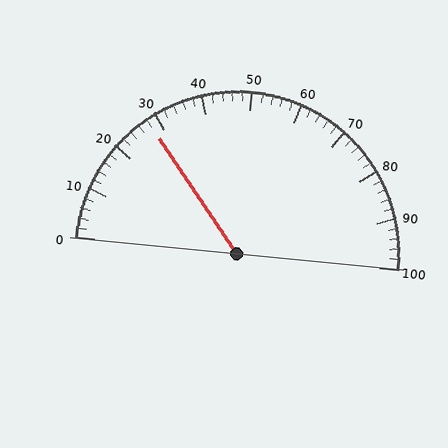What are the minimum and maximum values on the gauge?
The gauge ranges from 0 to 100.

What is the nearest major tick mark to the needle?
The nearest major tick mark is 30.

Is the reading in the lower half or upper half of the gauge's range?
The reading is in the lower half of the range (0 to 100).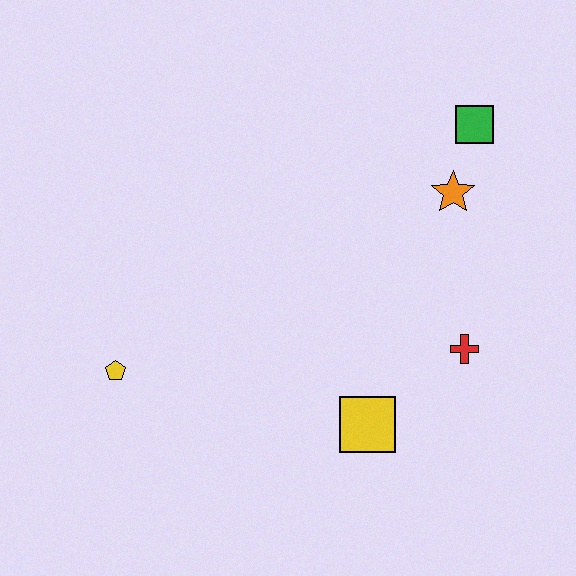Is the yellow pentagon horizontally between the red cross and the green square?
No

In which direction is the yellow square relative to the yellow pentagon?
The yellow square is to the right of the yellow pentagon.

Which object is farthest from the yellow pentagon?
The green square is farthest from the yellow pentagon.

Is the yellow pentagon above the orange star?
No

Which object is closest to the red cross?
The yellow square is closest to the red cross.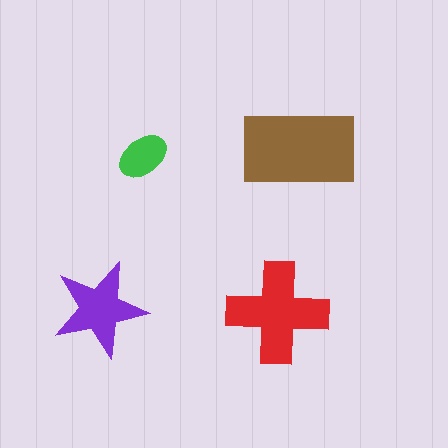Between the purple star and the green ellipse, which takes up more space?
The purple star.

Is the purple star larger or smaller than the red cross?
Smaller.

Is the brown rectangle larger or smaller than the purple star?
Larger.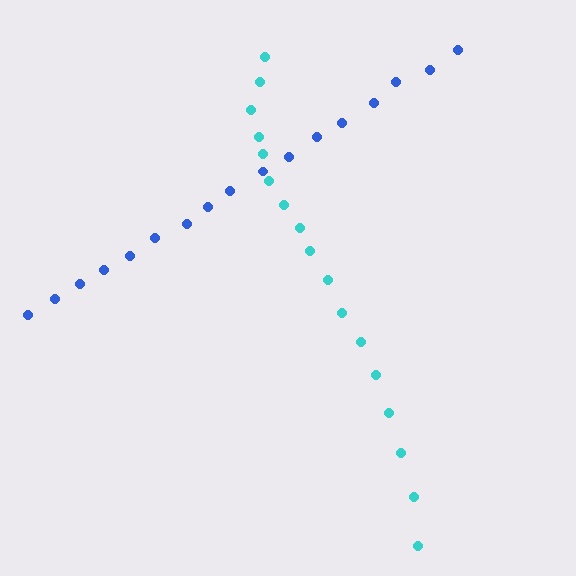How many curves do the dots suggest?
There are 2 distinct paths.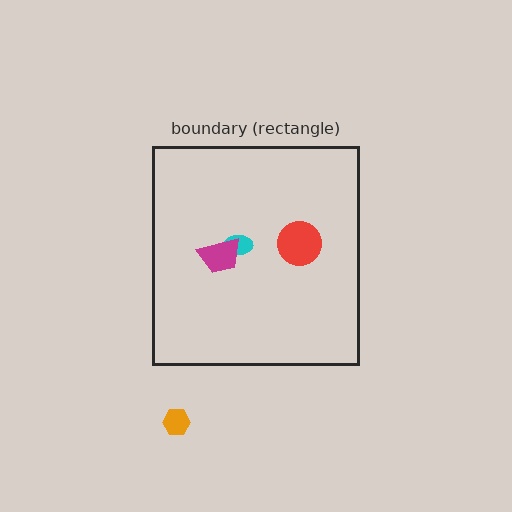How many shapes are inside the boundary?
3 inside, 1 outside.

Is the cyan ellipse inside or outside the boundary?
Inside.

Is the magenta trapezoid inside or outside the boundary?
Inside.